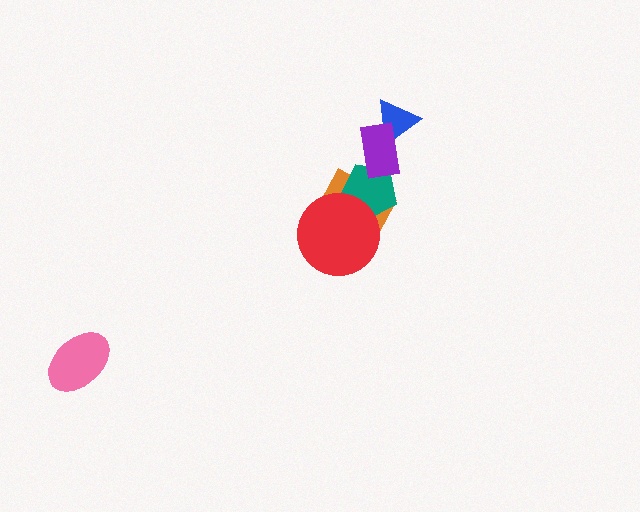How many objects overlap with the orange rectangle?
2 objects overlap with the orange rectangle.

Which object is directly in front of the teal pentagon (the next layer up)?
The red circle is directly in front of the teal pentagon.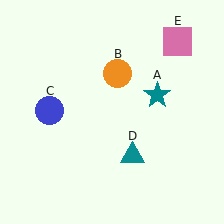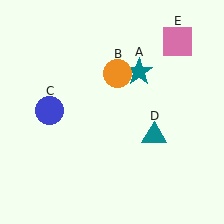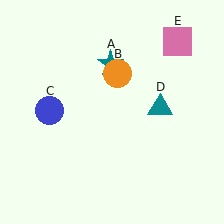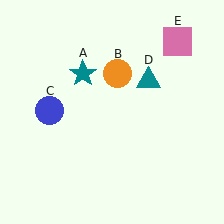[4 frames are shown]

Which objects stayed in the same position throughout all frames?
Orange circle (object B) and blue circle (object C) and pink square (object E) remained stationary.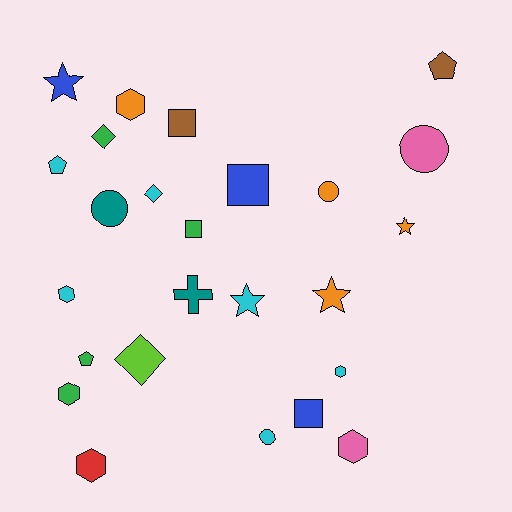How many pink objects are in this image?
There are 2 pink objects.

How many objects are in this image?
There are 25 objects.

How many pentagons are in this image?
There are 3 pentagons.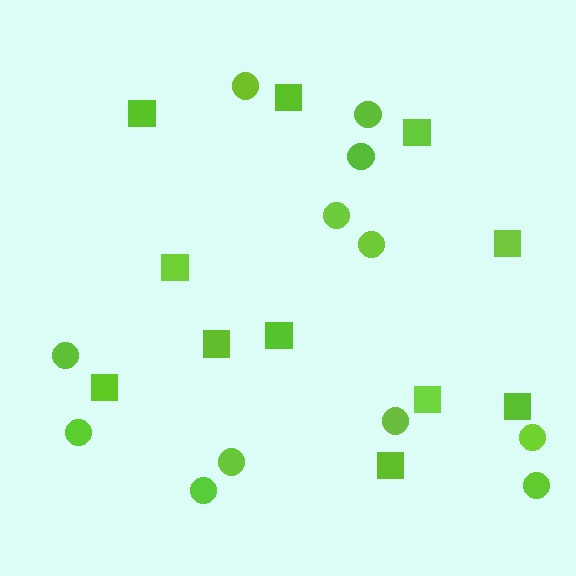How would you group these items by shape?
There are 2 groups: one group of squares (11) and one group of circles (12).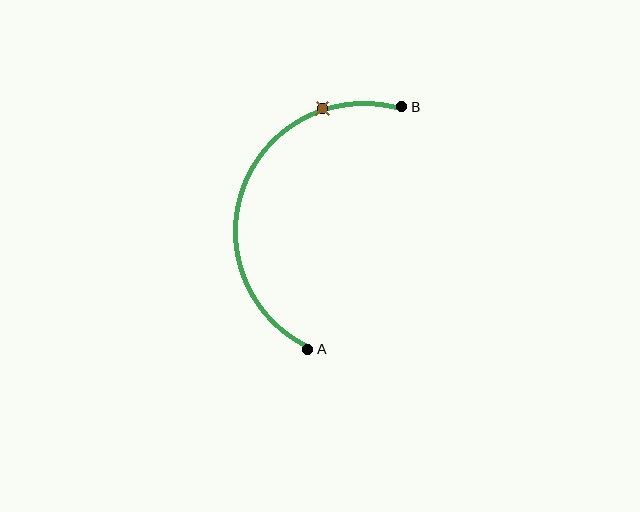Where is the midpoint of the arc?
The arc midpoint is the point on the curve farthest from the straight line joining A and B. It sits to the left of that line.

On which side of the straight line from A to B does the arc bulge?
The arc bulges to the left of the straight line connecting A and B.